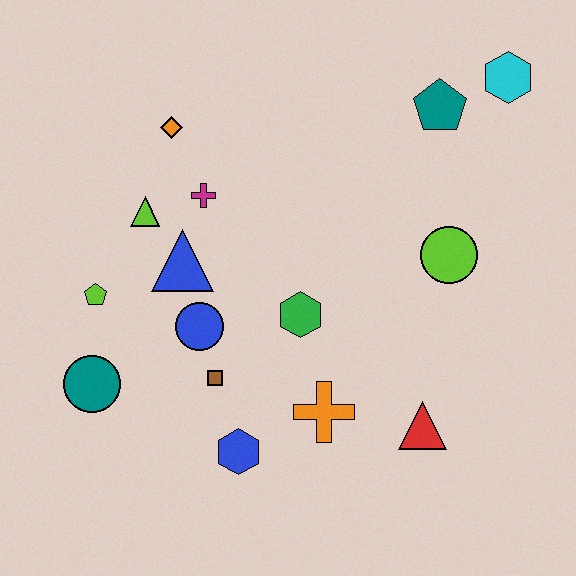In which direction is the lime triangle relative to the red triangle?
The lime triangle is to the left of the red triangle.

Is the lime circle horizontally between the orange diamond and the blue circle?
No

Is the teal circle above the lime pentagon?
No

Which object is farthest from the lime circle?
The teal circle is farthest from the lime circle.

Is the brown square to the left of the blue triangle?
No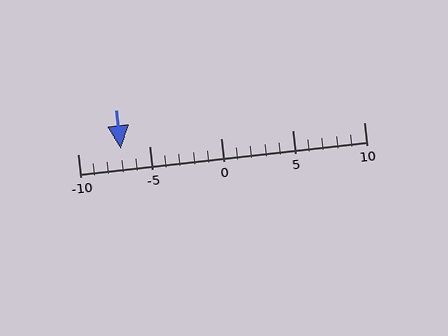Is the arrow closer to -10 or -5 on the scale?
The arrow is closer to -5.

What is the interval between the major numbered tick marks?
The major tick marks are spaced 5 units apart.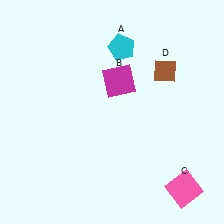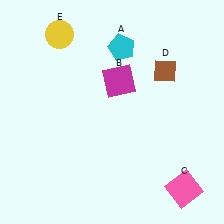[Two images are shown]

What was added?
A yellow circle (E) was added in Image 2.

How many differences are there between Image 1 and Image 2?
There is 1 difference between the two images.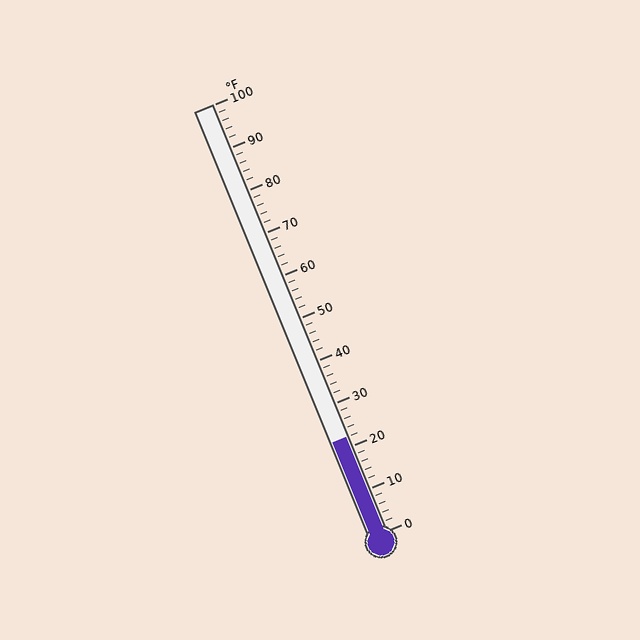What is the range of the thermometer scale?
The thermometer scale ranges from 0°F to 100°F.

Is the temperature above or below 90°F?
The temperature is below 90°F.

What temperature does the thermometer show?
The thermometer shows approximately 22°F.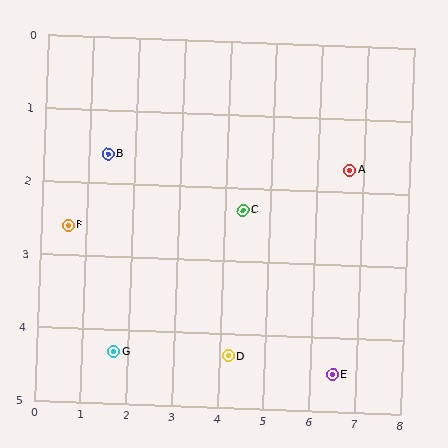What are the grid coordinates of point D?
Point D is at approximately (4.2, 4.3).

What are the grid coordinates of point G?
Point G is at approximately (1.7, 4.3).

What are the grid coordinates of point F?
Point F is at approximately (0.6, 2.6).